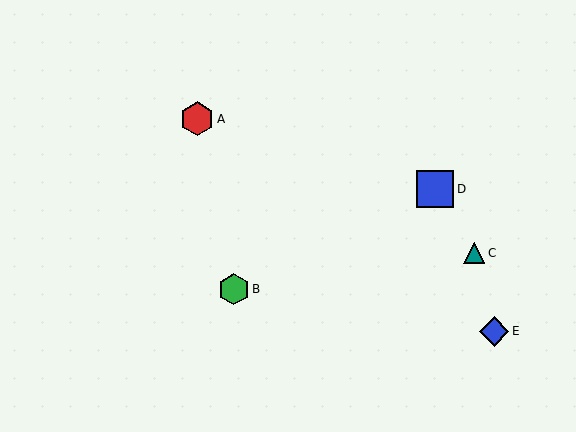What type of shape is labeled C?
Shape C is a teal triangle.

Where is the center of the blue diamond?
The center of the blue diamond is at (494, 331).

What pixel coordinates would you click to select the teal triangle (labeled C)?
Click at (474, 253) to select the teal triangle C.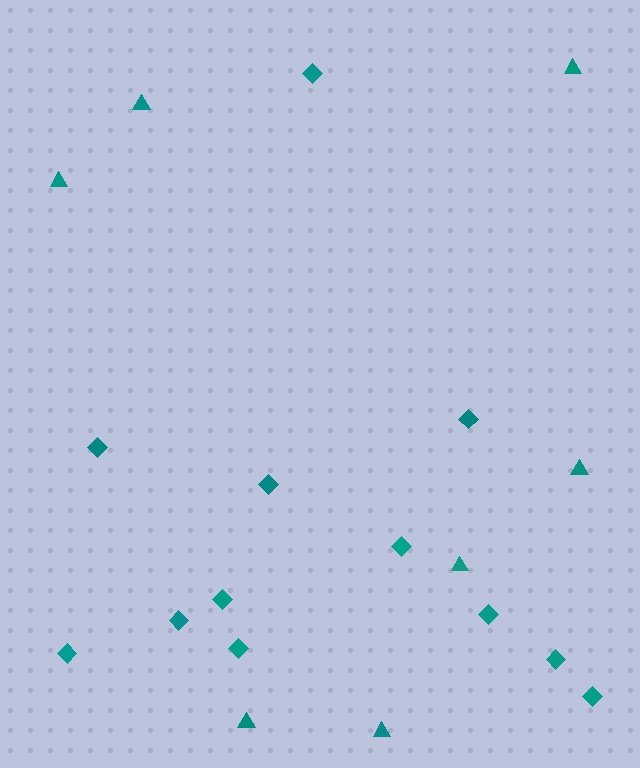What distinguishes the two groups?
There are 2 groups: one group of triangles (7) and one group of diamonds (12).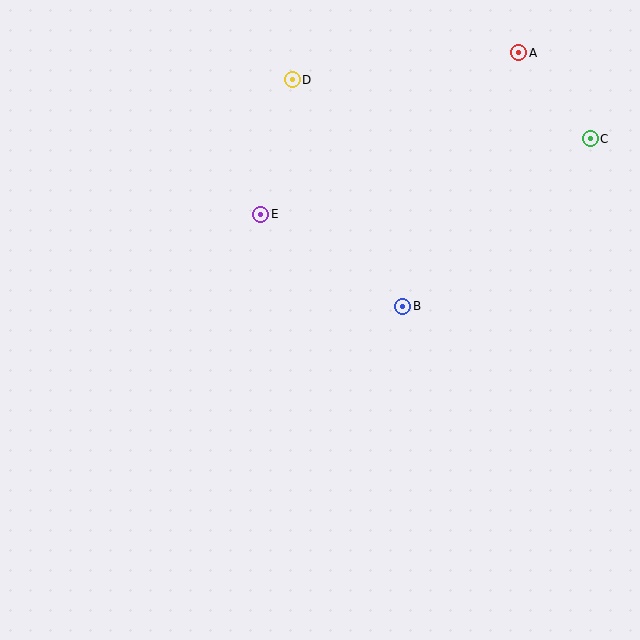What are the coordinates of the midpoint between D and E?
The midpoint between D and E is at (277, 147).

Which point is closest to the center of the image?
Point B at (403, 307) is closest to the center.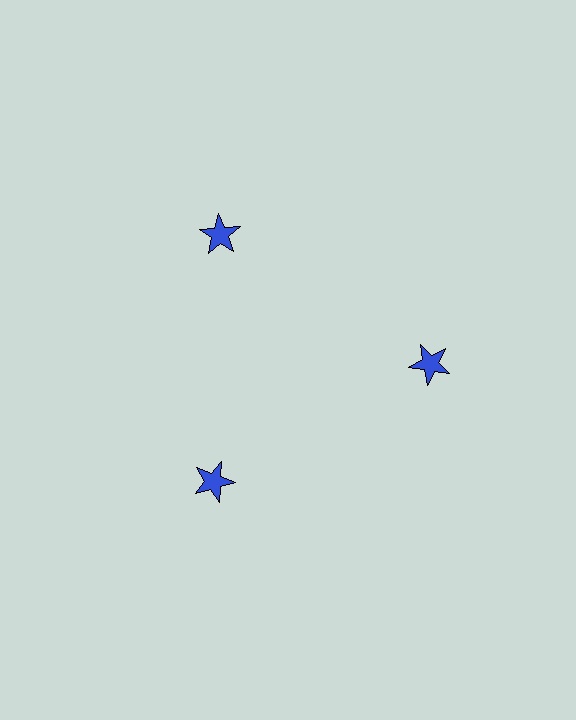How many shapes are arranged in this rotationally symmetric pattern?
There are 3 shapes, arranged in 3 groups of 1.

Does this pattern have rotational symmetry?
Yes, this pattern has 3-fold rotational symmetry. It looks the same after rotating 120 degrees around the center.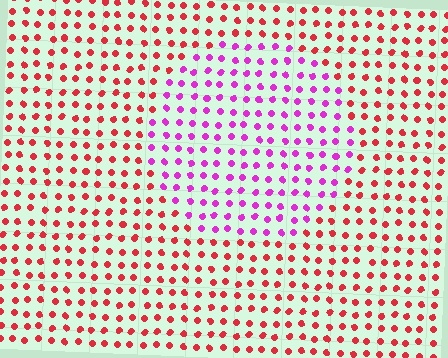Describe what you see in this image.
The image is filled with small red elements in a uniform arrangement. A circle-shaped region is visible where the elements are tinted to a slightly different hue, forming a subtle color boundary.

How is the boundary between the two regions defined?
The boundary is defined purely by a slight shift in hue (about 50 degrees). Spacing, size, and orientation are identical on both sides.